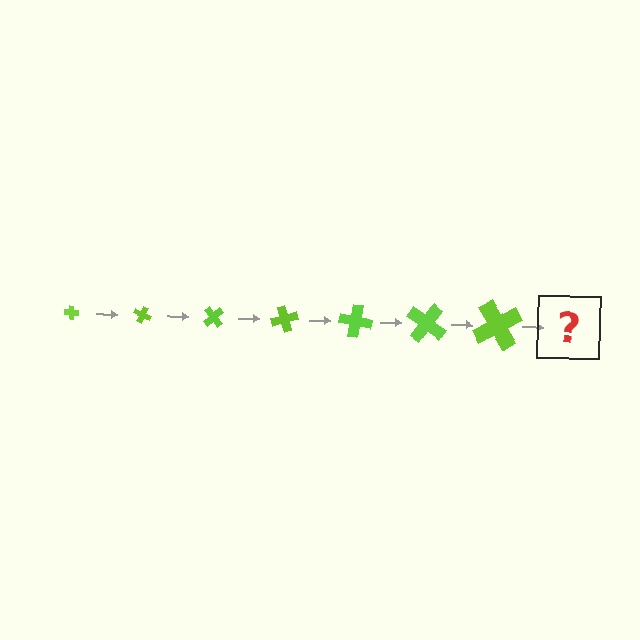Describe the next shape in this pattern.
It should be a cross, larger than the previous one and rotated 175 degrees from the start.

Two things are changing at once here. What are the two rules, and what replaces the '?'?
The two rules are that the cross grows larger each step and it rotates 25 degrees each step. The '?' should be a cross, larger than the previous one and rotated 175 degrees from the start.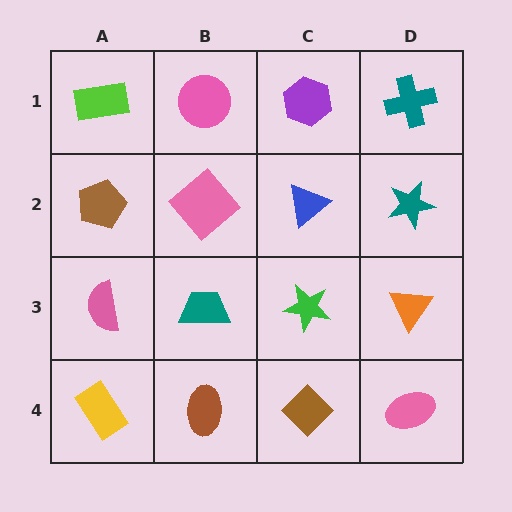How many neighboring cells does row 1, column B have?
3.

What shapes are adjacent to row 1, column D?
A teal star (row 2, column D), a purple hexagon (row 1, column C).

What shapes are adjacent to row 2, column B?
A pink circle (row 1, column B), a teal trapezoid (row 3, column B), a brown pentagon (row 2, column A), a blue triangle (row 2, column C).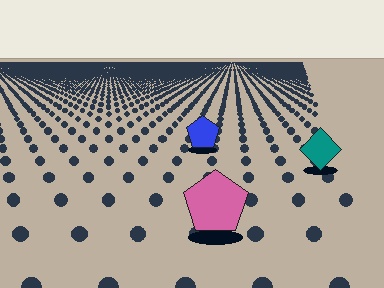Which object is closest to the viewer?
The pink pentagon is closest. The texture marks near it are larger and more spread out.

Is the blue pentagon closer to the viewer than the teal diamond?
No. The teal diamond is closer — you can tell from the texture gradient: the ground texture is coarser near it.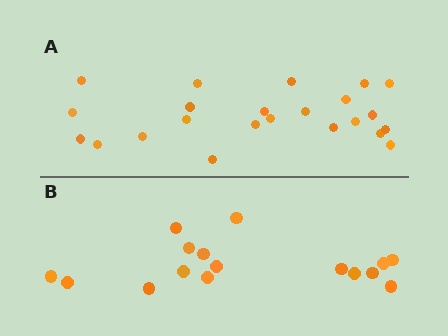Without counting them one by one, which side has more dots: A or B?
Region A (the top region) has more dots.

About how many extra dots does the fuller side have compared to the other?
Region A has roughly 8 or so more dots than region B.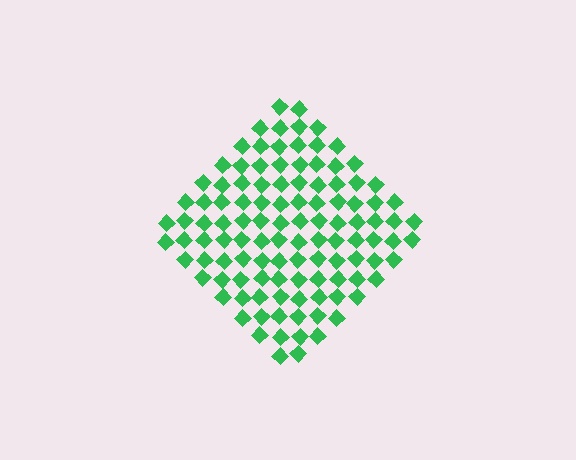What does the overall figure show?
The overall figure shows a diamond.